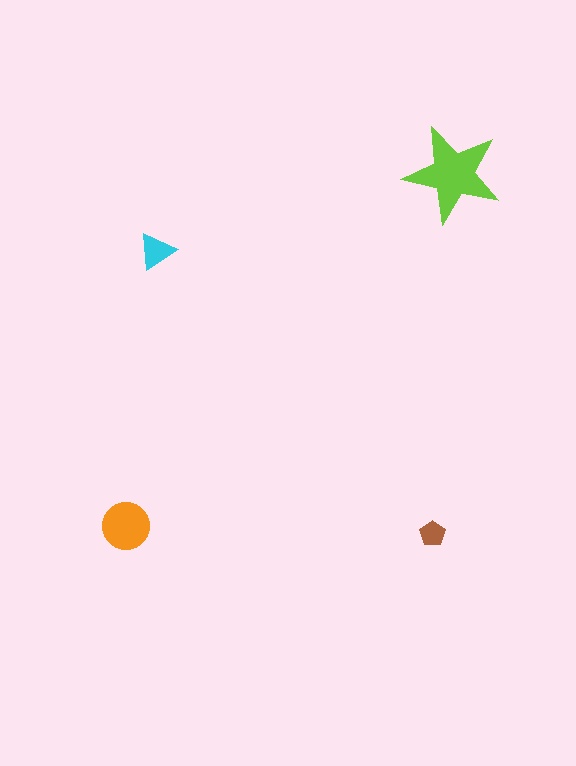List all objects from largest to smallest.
The lime star, the orange circle, the cyan triangle, the brown pentagon.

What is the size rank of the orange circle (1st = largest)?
2nd.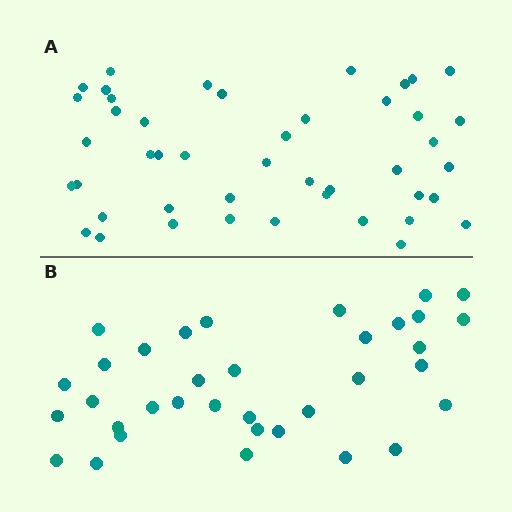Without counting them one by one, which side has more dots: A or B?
Region A (the top region) has more dots.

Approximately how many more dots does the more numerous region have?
Region A has roughly 10 or so more dots than region B.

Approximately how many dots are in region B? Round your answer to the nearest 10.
About 40 dots. (The exact count is 35, which rounds to 40.)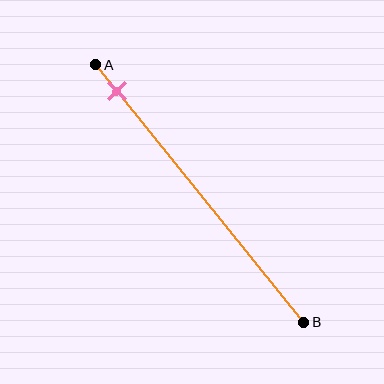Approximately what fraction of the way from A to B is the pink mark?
The pink mark is approximately 10% of the way from A to B.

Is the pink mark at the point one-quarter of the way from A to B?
No, the mark is at about 10% from A, not at the 25% one-quarter point.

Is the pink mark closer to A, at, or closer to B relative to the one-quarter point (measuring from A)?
The pink mark is closer to point A than the one-quarter point of segment AB.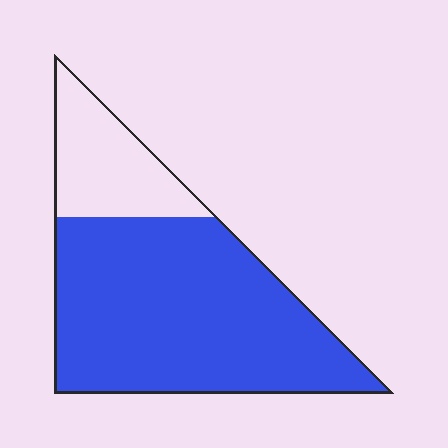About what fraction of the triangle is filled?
About three quarters (3/4).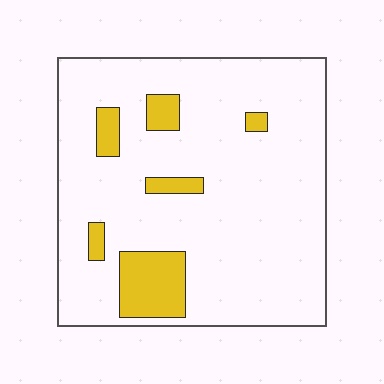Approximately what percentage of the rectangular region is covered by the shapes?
Approximately 10%.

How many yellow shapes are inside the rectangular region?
6.